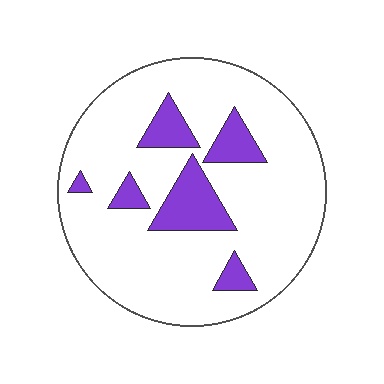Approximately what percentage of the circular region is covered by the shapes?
Approximately 15%.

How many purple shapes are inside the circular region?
6.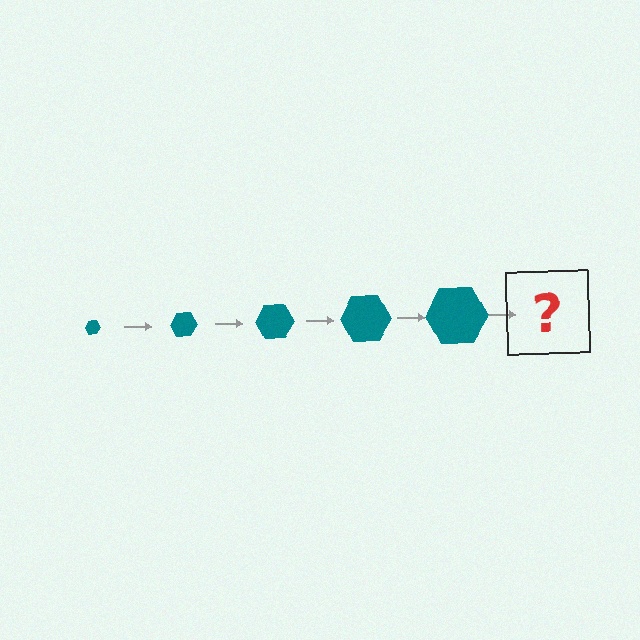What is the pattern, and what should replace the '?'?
The pattern is that the hexagon gets progressively larger each step. The '?' should be a teal hexagon, larger than the previous one.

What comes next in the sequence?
The next element should be a teal hexagon, larger than the previous one.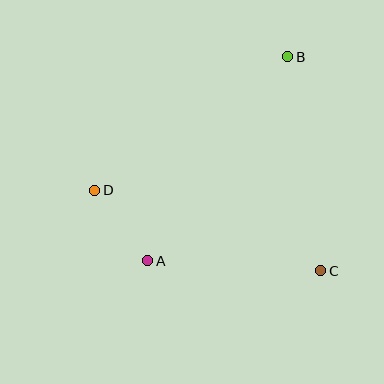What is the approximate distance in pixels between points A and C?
The distance between A and C is approximately 173 pixels.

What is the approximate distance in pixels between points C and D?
The distance between C and D is approximately 240 pixels.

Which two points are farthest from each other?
Points A and B are farthest from each other.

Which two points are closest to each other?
Points A and D are closest to each other.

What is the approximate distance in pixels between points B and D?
The distance between B and D is approximately 235 pixels.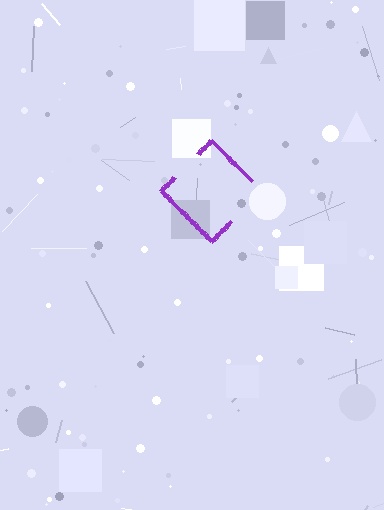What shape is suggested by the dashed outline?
The dashed outline suggests a diamond.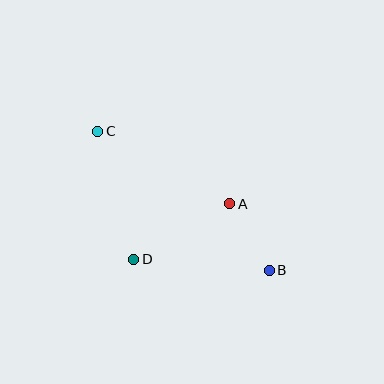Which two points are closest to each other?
Points A and B are closest to each other.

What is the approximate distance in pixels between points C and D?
The distance between C and D is approximately 133 pixels.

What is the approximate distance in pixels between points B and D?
The distance between B and D is approximately 136 pixels.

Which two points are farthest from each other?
Points B and C are farthest from each other.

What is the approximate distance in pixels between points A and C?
The distance between A and C is approximately 151 pixels.